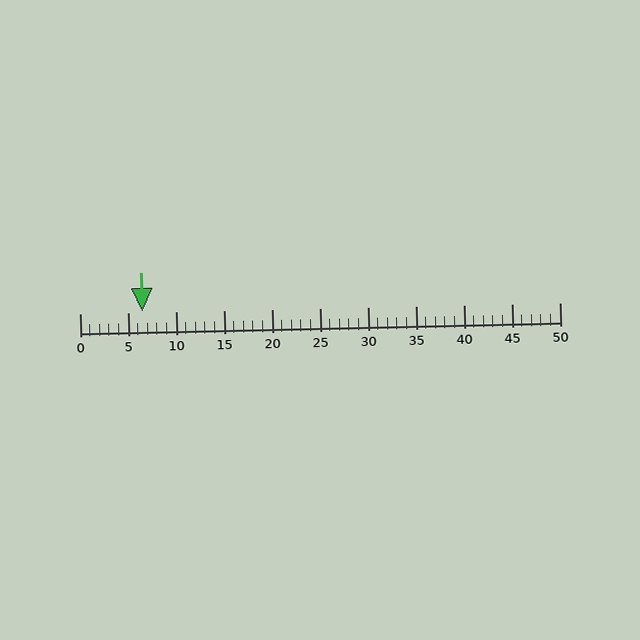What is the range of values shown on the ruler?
The ruler shows values from 0 to 50.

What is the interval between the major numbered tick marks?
The major tick marks are spaced 5 units apart.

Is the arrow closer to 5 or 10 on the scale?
The arrow is closer to 5.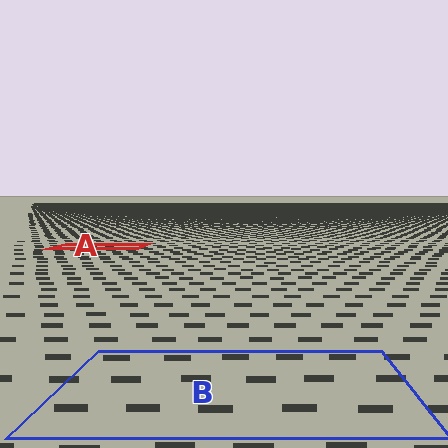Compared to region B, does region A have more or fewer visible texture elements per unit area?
Region A has more texture elements per unit area — they are packed more densely because it is farther away.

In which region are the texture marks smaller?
The texture marks are smaller in region A, because it is farther away.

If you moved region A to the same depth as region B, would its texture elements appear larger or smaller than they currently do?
They would appear larger. At a closer depth, the same texture elements are projected at a bigger on-screen size.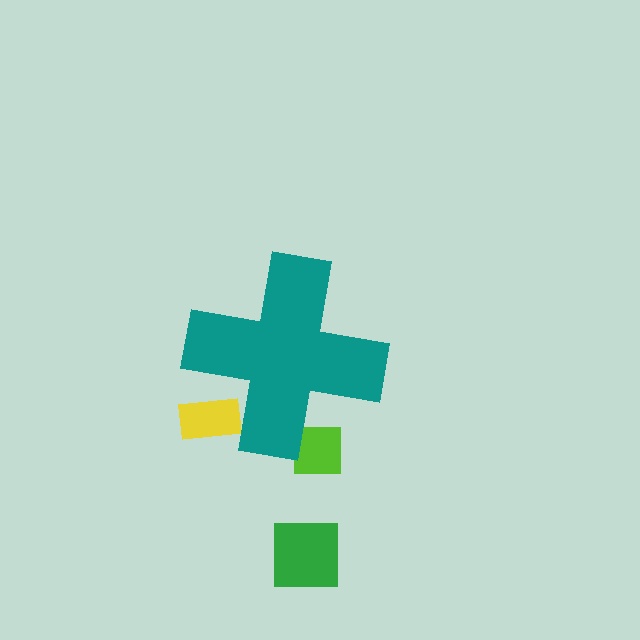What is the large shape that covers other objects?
A teal cross.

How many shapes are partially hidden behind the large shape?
2 shapes are partially hidden.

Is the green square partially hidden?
No, the green square is fully visible.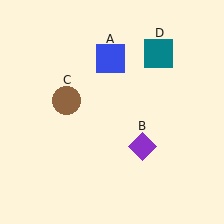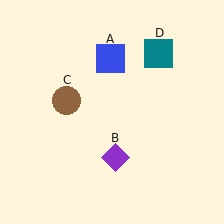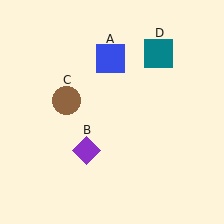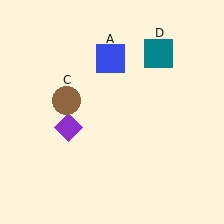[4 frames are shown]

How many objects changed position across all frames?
1 object changed position: purple diamond (object B).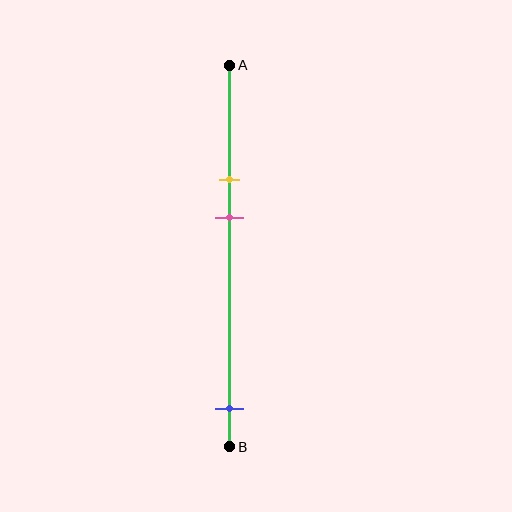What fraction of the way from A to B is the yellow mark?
The yellow mark is approximately 30% (0.3) of the way from A to B.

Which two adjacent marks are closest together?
The yellow and pink marks are the closest adjacent pair.